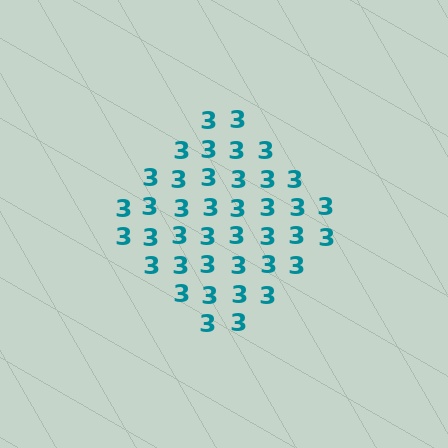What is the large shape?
The large shape is a diamond.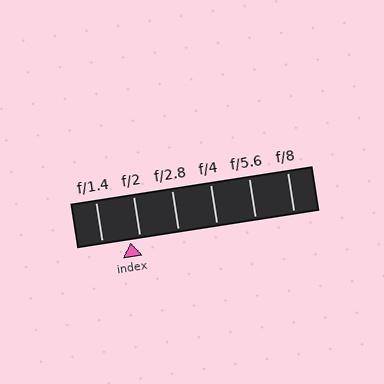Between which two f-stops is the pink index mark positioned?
The index mark is between f/1.4 and f/2.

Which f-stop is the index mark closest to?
The index mark is closest to f/2.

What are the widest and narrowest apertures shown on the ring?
The widest aperture shown is f/1.4 and the narrowest is f/8.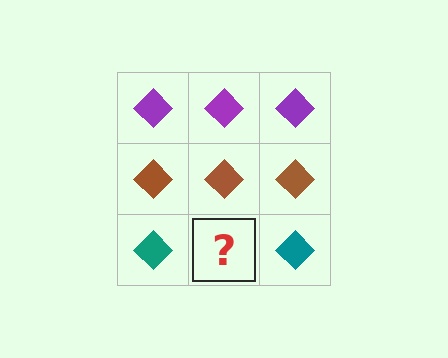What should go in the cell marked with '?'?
The missing cell should contain a teal diamond.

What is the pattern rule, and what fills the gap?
The rule is that each row has a consistent color. The gap should be filled with a teal diamond.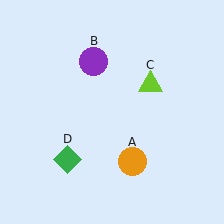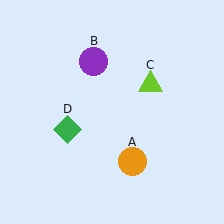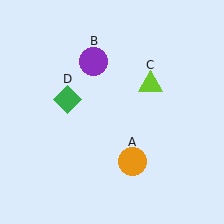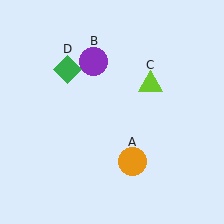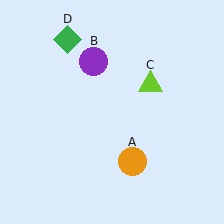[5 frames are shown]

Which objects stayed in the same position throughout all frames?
Orange circle (object A) and purple circle (object B) and lime triangle (object C) remained stationary.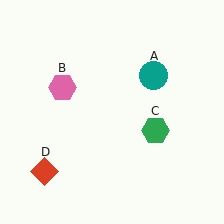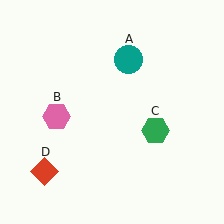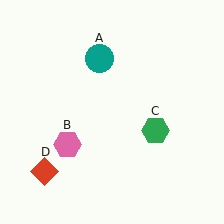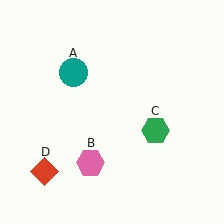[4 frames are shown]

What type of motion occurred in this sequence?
The teal circle (object A), pink hexagon (object B) rotated counterclockwise around the center of the scene.